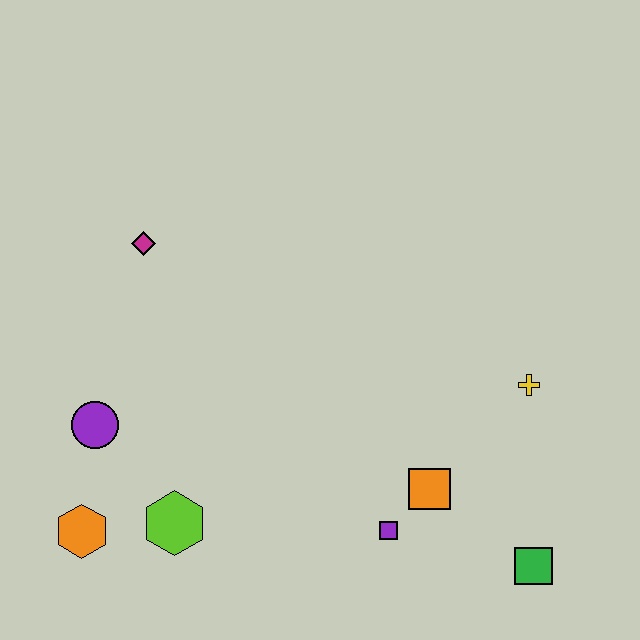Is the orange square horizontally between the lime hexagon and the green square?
Yes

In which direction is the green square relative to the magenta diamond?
The green square is to the right of the magenta diamond.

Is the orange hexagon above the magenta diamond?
No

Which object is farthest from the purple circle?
The green square is farthest from the purple circle.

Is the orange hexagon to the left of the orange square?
Yes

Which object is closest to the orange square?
The purple square is closest to the orange square.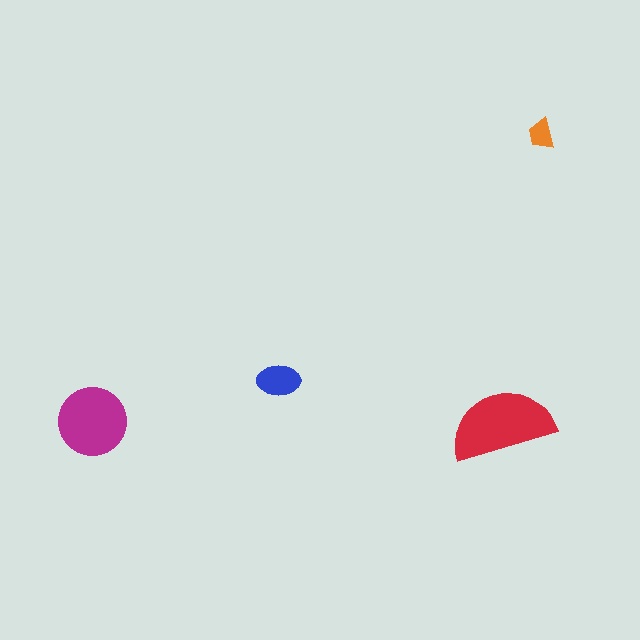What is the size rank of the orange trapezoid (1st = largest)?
4th.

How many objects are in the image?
There are 4 objects in the image.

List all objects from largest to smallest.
The red semicircle, the magenta circle, the blue ellipse, the orange trapezoid.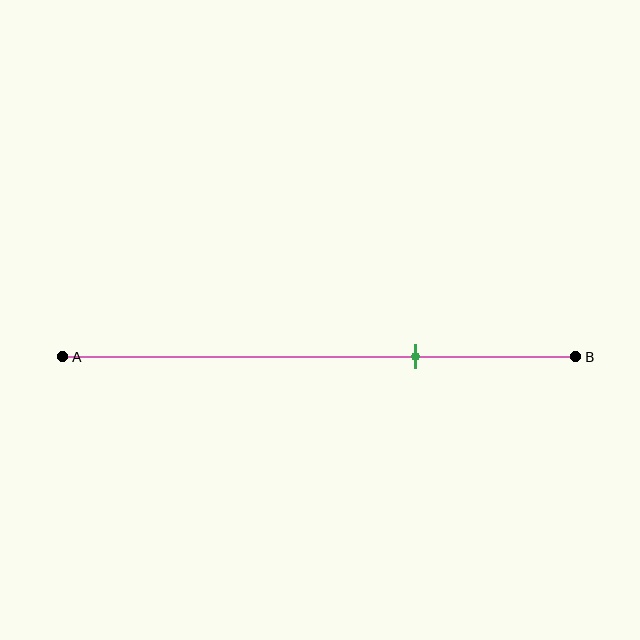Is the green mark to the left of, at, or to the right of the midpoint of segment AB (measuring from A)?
The green mark is to the right of the midpoint of segment AB.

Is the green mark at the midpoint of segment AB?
No, the mark is at about 70% from A, not at the 50% midpoint.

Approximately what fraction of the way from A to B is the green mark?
The green mark is approximately 70% of the way from A to B.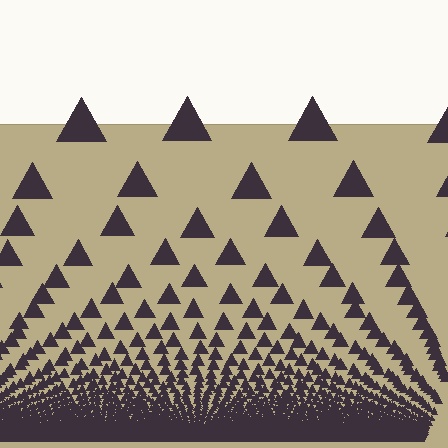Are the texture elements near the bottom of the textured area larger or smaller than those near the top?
Smaller. The gradient is inverted — elements near the bottom are smaller and denser.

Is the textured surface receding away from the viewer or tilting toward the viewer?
The surface appears to tilt toward the viewer. Texture elements get larger and sparser toward the top.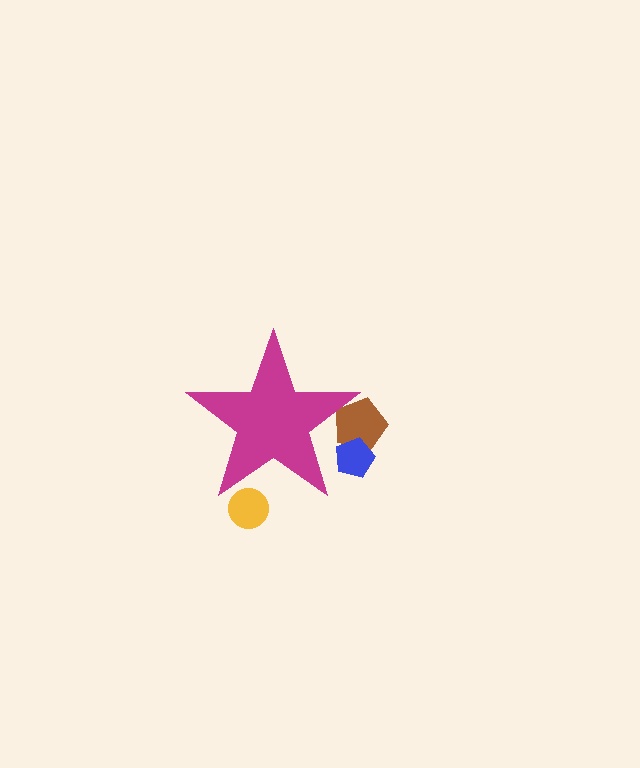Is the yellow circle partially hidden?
Yes, the yellow circle is partially hidden behind the magenta star.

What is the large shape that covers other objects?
A magenta star.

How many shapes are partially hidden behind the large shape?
3 shapes are partially hidden.